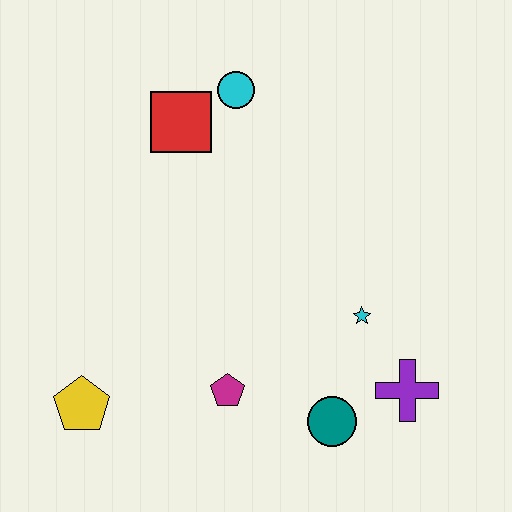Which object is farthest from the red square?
The purple cross is farthest from the red square.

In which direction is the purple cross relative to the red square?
The purple cross is below the red square.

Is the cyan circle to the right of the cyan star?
No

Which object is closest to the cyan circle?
The red square is closest to the cyan circle.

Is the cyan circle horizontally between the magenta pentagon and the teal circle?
Yes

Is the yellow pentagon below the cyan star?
Yes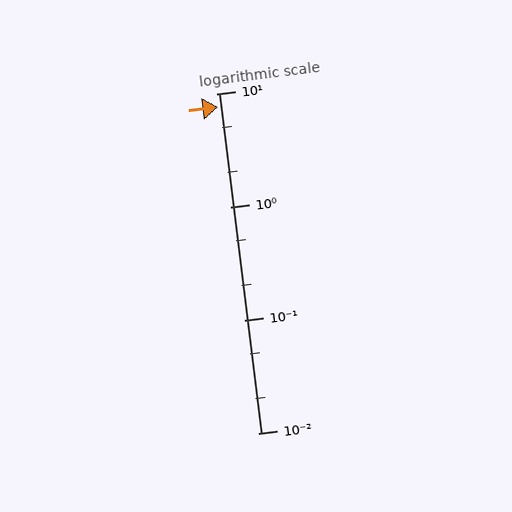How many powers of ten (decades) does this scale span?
The scale spans 3 decades, from 0.01 to 10.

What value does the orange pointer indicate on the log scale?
The pointer indicates approximately 7.6.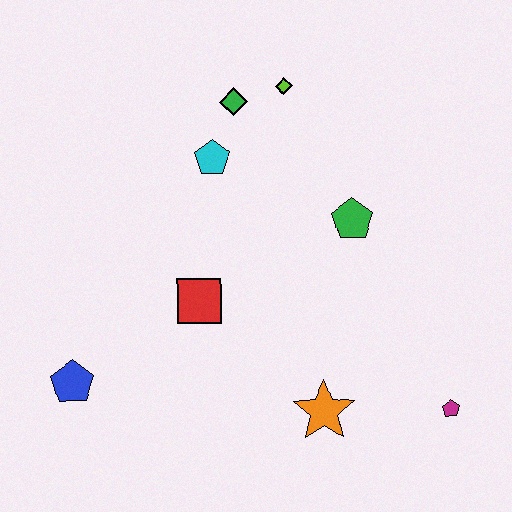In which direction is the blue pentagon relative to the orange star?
The blue pentagon is to the left of the orange star.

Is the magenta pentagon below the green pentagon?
Yes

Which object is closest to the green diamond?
The lime diamond is closest to the green diamond.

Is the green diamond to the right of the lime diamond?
No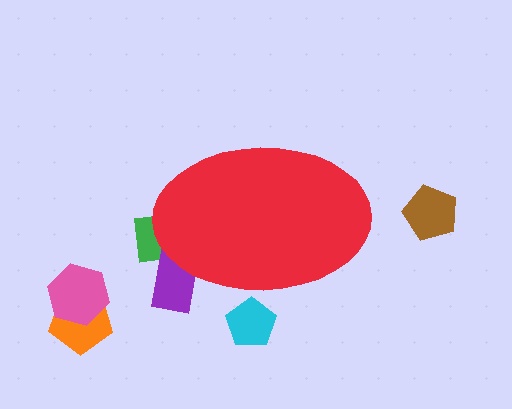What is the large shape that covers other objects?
A red ellipse.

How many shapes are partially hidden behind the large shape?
3 shapes are partially hidden.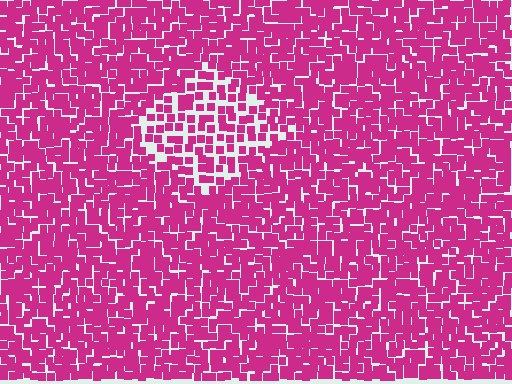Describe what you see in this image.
The image contains small magenta elements arranged at two different densities. A diamond-shaped region is visible where the elements are less densely packed than the surrounding area.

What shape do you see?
I see a diamond.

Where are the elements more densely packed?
The elements are more densely packed outside the diamond boundary.